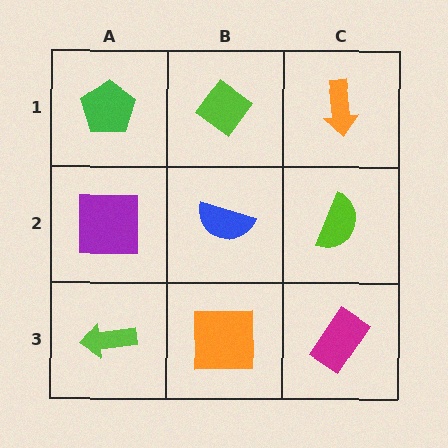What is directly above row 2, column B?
A lime diamond.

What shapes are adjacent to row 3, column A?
A purple square (row 2, column A), an orange square (row 3, column B).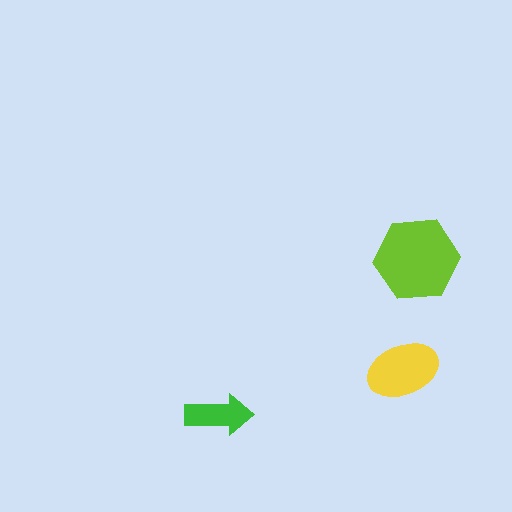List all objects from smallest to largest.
The green arrow, the yellow ellipse, the lime hexagon.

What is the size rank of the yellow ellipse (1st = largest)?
2nd.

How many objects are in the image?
There are 3 objects in the image.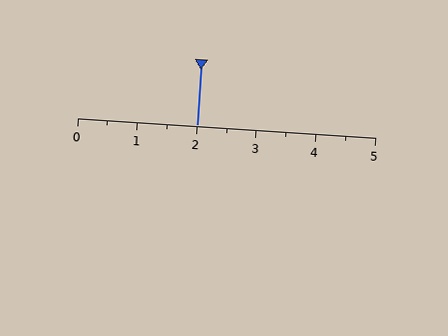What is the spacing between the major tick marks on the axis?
The major ticks are spaced 1 apart.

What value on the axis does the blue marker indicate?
The marker indicates approximately 2.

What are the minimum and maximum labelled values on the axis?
The axis runs from 0 to 5.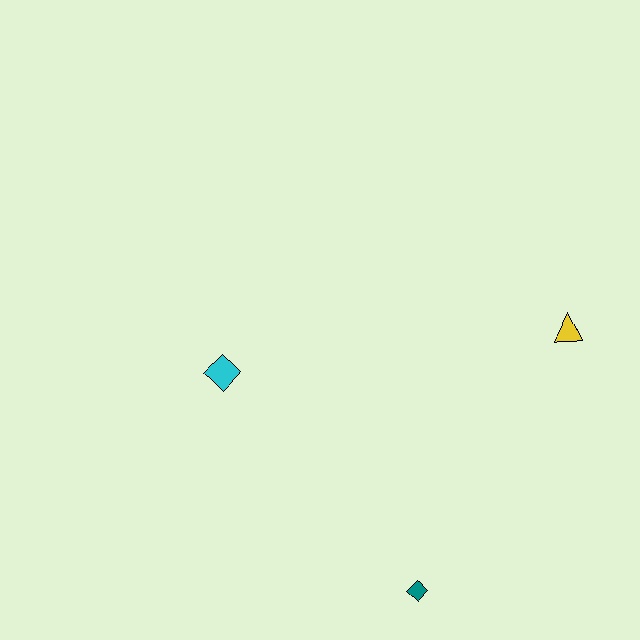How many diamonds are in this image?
There are 2 diamonds.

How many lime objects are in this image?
There are no lime objects.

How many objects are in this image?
There are 3 objects.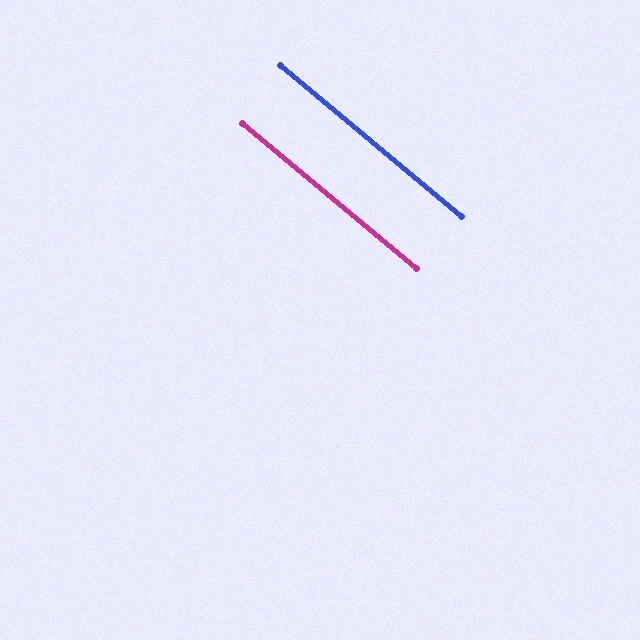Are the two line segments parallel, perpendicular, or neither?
Parallel — their directions differ by only 0.0°.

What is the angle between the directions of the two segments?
Approximately 0 degrees.